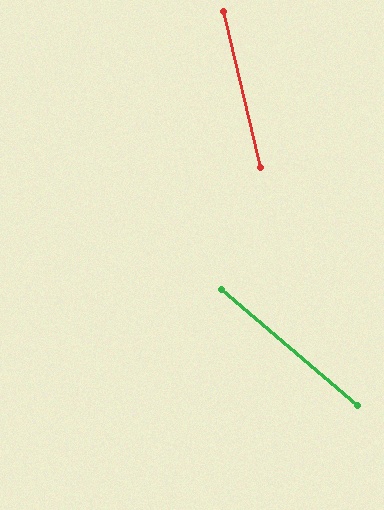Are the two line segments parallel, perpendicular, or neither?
Neither parallel nor perpendicular — they differ by about 37°.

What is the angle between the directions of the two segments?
Approximately 37 degrees.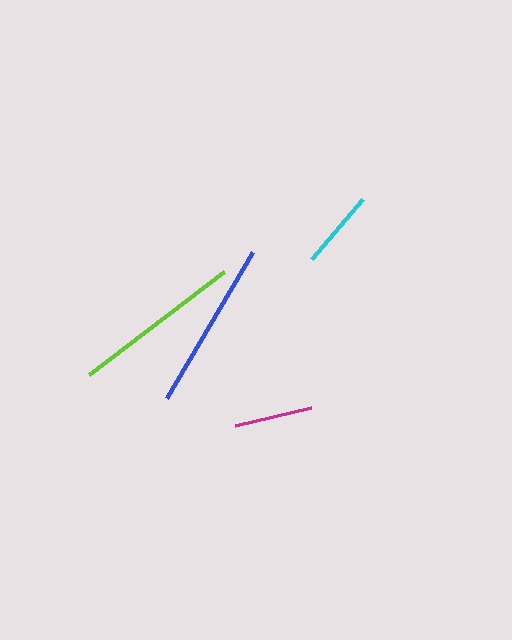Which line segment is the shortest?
The cyan line is the shortest at approximately 79 pixels.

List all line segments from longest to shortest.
From longest to shortest: lime, blue, magenta, cyan.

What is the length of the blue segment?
The blue segment is approximately 169 pixels long.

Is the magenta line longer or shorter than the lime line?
The lime line is longer than the magenta line.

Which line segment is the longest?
The lime line is the longest at approximately 170 pixels.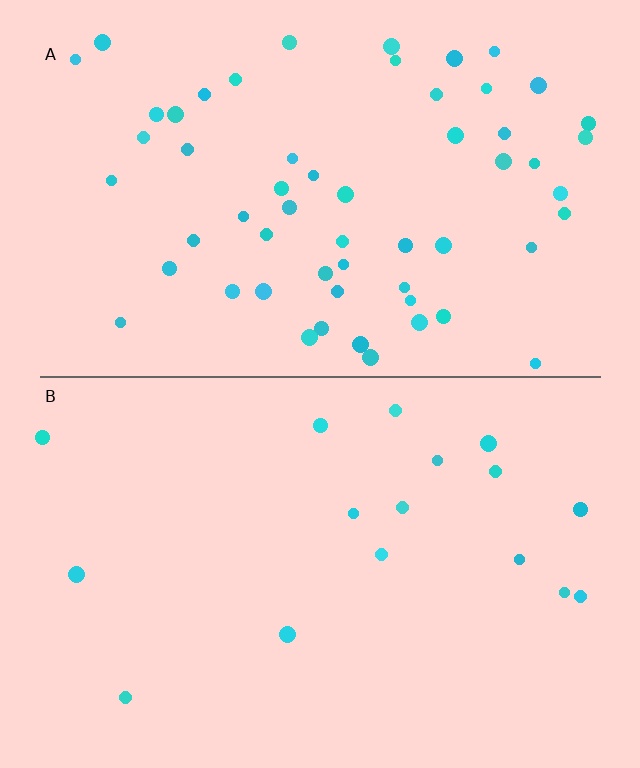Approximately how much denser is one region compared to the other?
Approximately 3.5× — region A over region B.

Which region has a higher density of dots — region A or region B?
A (the top).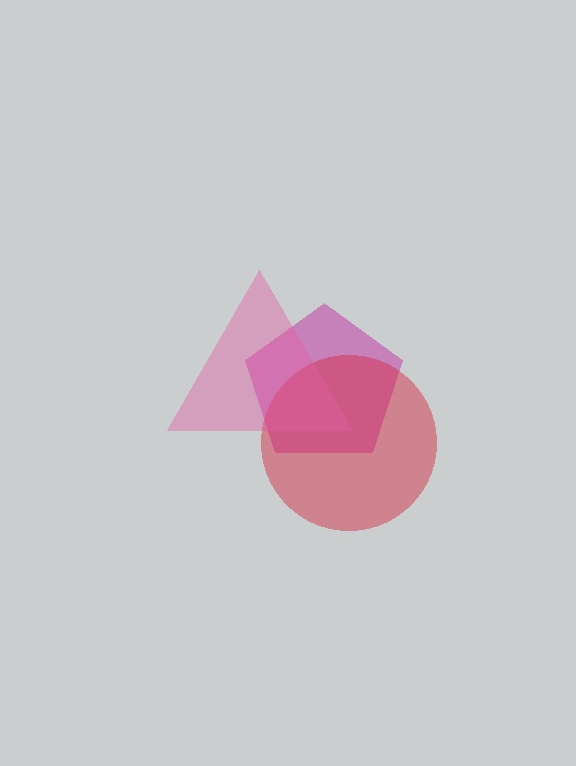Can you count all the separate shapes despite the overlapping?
Yes, there are 3 separate shapes.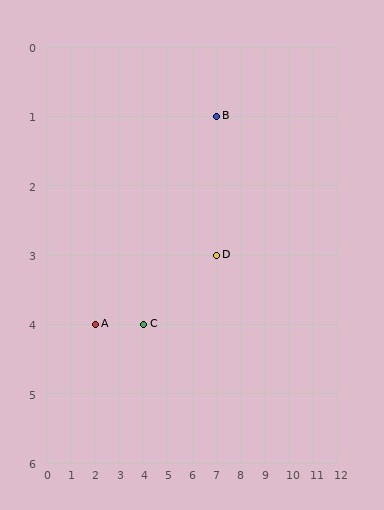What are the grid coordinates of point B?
Point B is at grid coordinates (7, 1).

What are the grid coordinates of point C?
Point C is at grid coordinates (4, 4).